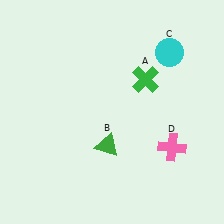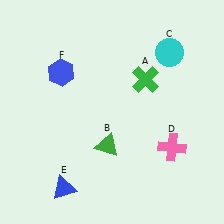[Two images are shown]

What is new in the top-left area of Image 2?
A blue hexagon (F) was added in the top-left area of Image 2.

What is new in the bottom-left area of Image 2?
A blue triangle (E) was added in the bottom-left area of Image 2.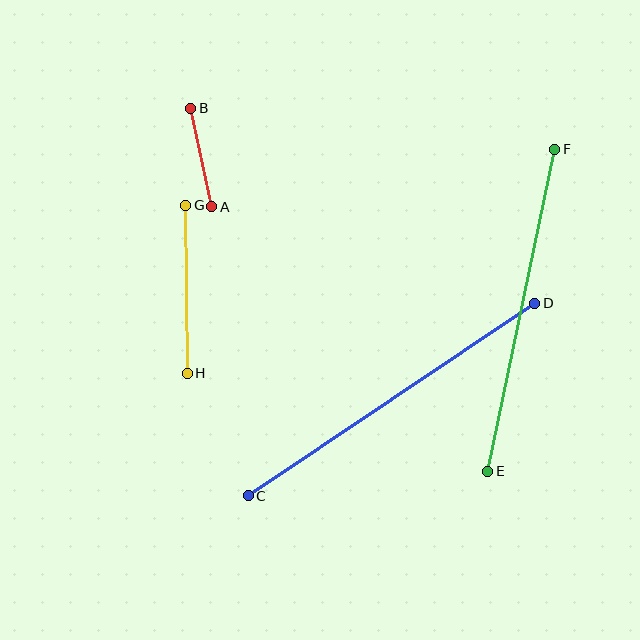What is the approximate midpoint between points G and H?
The midpoint is at approximately (187, 289) pixels.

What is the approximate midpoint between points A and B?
The midpoint is at approximately (201, 158) pixels.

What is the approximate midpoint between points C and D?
The midpoint is at approximately (391, 399) pixels.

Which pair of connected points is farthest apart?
Points C and D are farthest apart.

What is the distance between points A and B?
The distance is approximately 101 pixels.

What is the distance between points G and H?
The distance is approximately 168 pixels.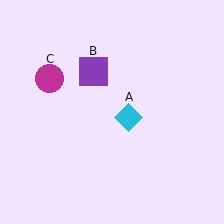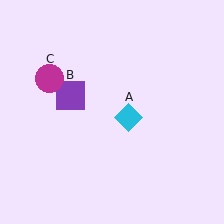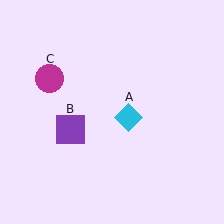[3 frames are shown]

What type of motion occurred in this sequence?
The purple square (object B) rotated counterclockwise around the center of the scene.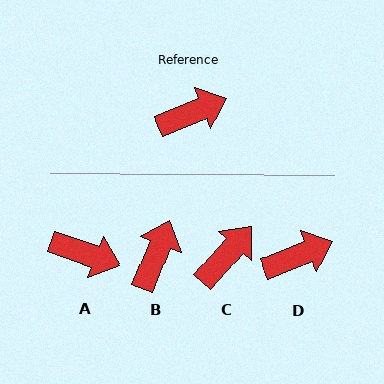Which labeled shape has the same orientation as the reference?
D.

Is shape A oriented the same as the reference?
No, it is off by about 42 degrees.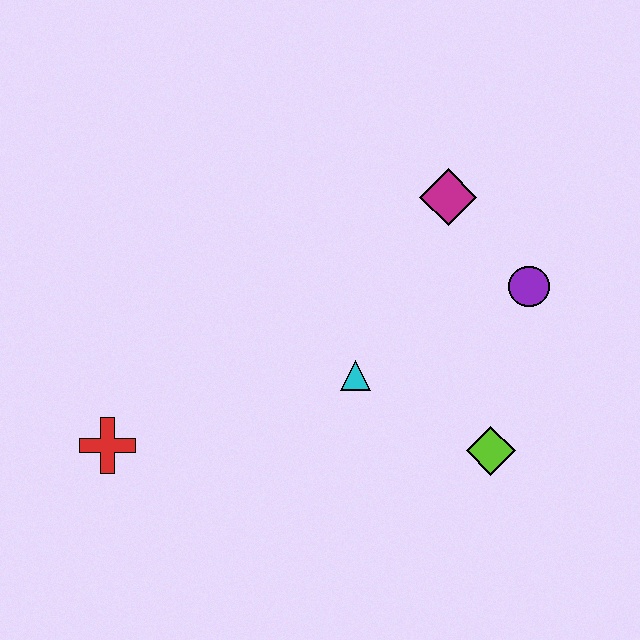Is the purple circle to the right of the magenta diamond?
Yes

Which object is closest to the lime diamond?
The cyan triangle is closest to the lime diamond.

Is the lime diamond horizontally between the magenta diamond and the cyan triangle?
No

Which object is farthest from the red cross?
The purple circle is farthest from the red cross.